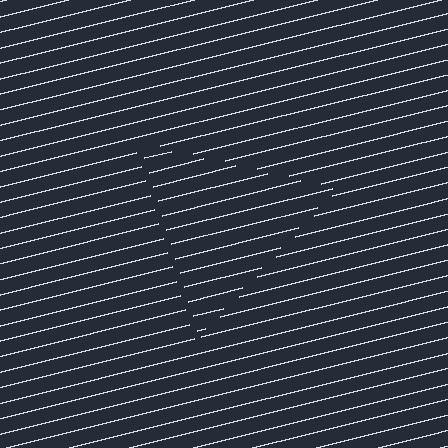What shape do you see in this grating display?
An illusory triangle. The interior of the shape contains the same grating, shifted by half a period — the contour is defined by the phase discontinuity where line-ends from the inner and outer gratings abut.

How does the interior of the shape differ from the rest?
The interior of the shape contains the same grating, shifted by half a period — the contour is defined by the phase discontinuity where line-ends from the inner and outer gratings abut.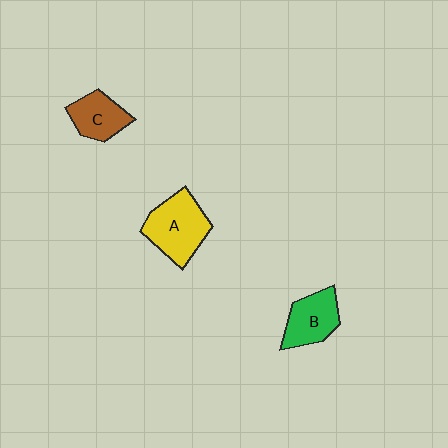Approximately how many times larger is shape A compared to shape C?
Approximately 1.5 times.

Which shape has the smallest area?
Shape C (brown).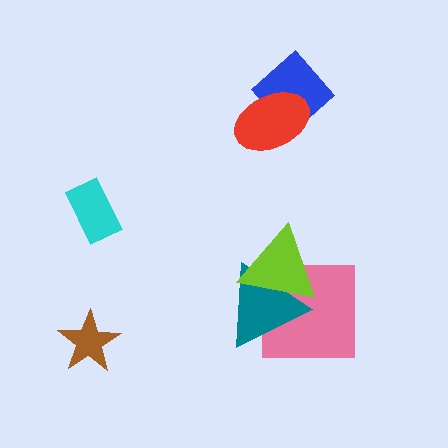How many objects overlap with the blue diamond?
1 object overlaps with the blue diamond.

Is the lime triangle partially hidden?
No, no other shape covers it.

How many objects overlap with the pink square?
2 objects overlap with the pink square.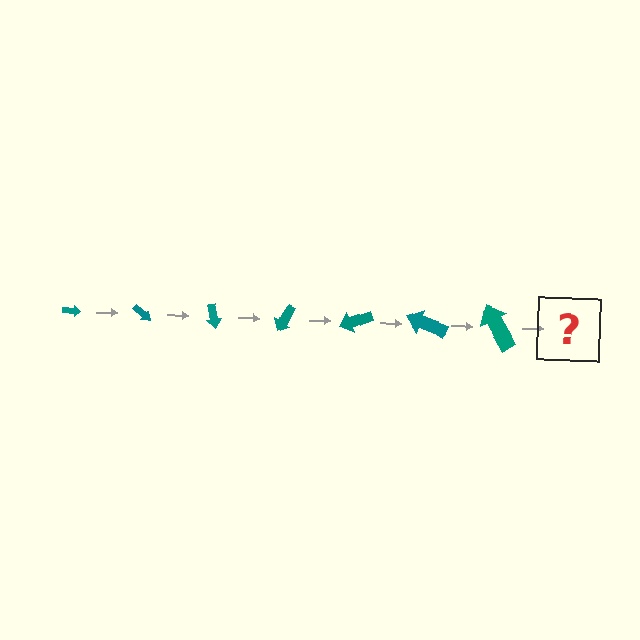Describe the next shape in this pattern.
It should be an arrow, larger than the previous one and rotated 280 degrees from the start.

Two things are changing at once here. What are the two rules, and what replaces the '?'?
The two rules are that the arrow grows larger each step and it rotates 40 degrees each step. The '?' should be an arrow, larger than the previous one and rotated 280 degrees from the start.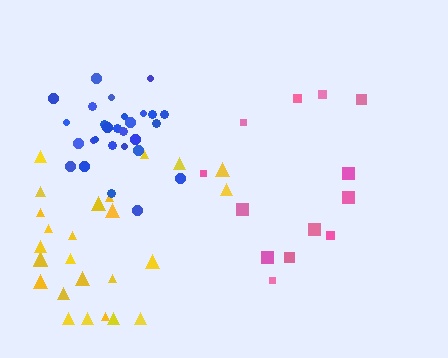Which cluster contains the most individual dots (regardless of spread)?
Blue (28).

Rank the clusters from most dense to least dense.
blue, yellow, pink.